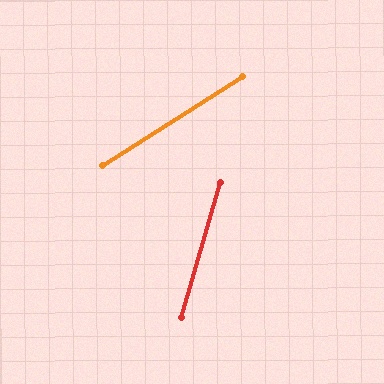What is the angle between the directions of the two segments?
Approximately 41 degrees.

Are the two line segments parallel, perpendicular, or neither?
Neither parallel nor perpendicular — they differ by about 41°.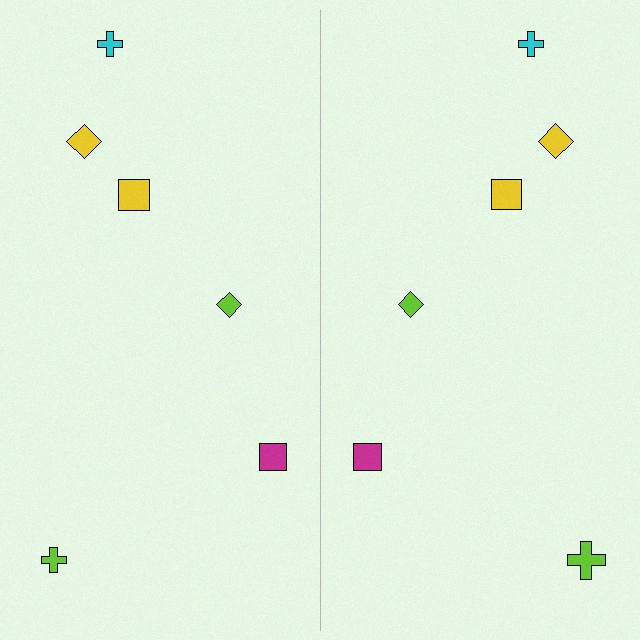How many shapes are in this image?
There are 12 shapes in this image.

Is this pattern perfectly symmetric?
No, the pattern is not perfectly symmetric. The lime cross on the right side has a different size than its mirror counterpart.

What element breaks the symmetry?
The lime cross on the right side has a different size than its mirror counterpart.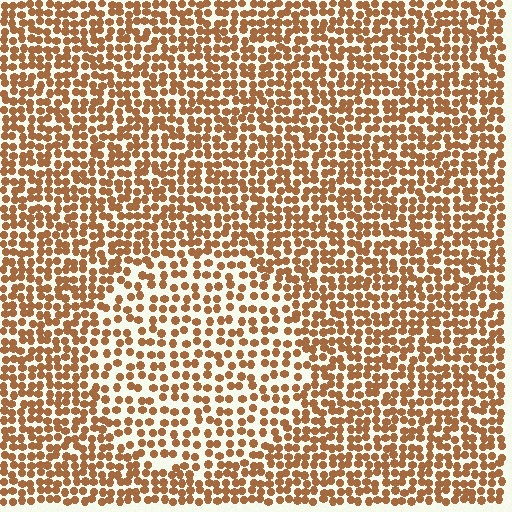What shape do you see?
I see a circle.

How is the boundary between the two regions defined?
The boundary is defined by a change in element density (approximately 1.6x ratio). All elements are the same color, size, and shape.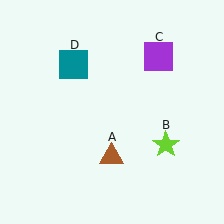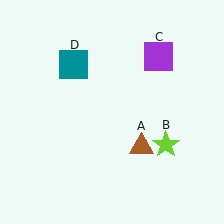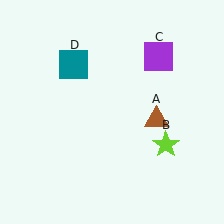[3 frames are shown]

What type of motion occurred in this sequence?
The brown triangle (object A) rotated counterclockwise around the center of the scene.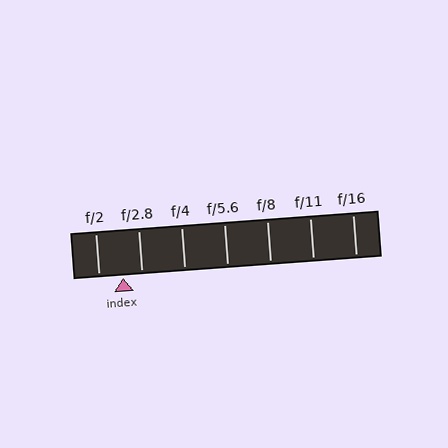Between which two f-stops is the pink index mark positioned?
The index mark is between f/2 and f/2.8.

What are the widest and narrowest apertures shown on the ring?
The widest aperture shown is f/2 and the narrowest is f/16.